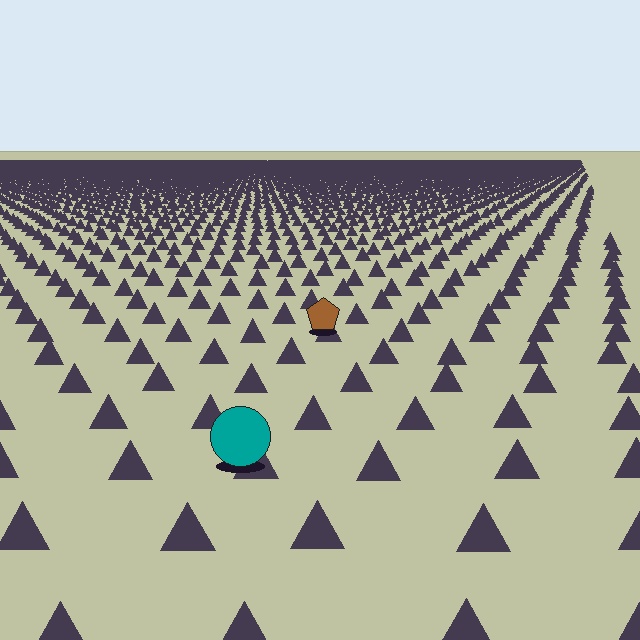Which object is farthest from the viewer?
The brown pentagon is farthest from the viewer. It appears smaller and the ground texture around it is denser.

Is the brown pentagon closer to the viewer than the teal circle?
No. The teal circle is closer — you can tell from the texture gradient: the ground texture is coarser near it.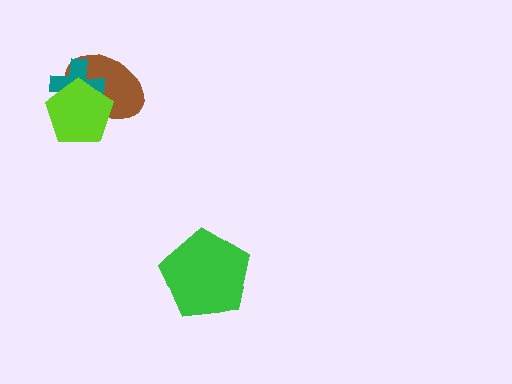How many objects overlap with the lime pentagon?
2 objects overlap with the lime pentagon.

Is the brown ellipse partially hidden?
Yes, it is partially covered by another shape.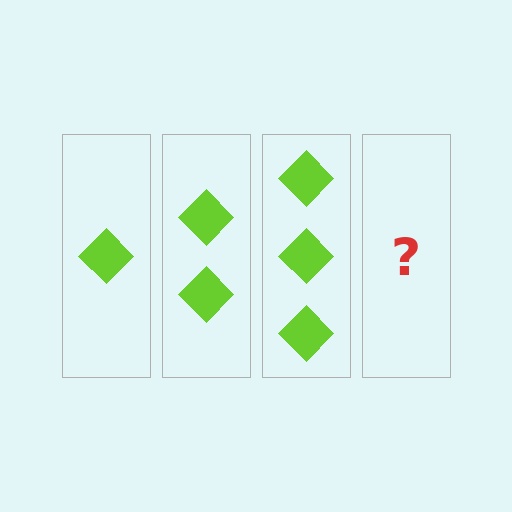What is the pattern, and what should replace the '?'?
The pattern is that each step adds one more diamond. The '?' should be 4 diamonds.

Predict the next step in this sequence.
The next step is 4 diamonds.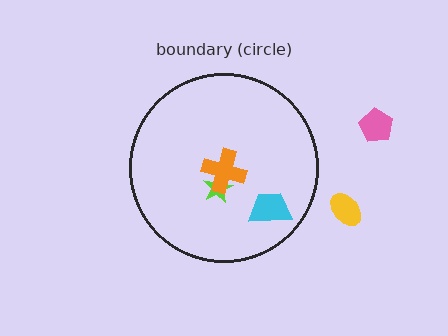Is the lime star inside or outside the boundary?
Inside.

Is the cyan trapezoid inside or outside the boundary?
Inside.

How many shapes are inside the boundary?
3 inside, 2 outside.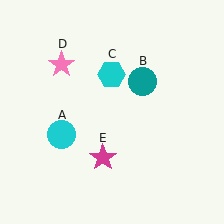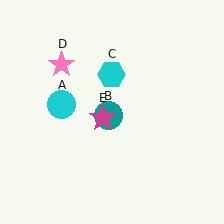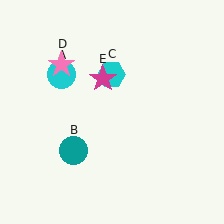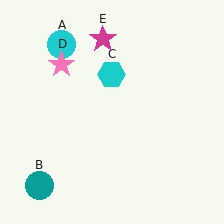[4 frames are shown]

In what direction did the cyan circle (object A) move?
The cyan circle (object A) moved up.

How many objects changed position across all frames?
3 objects changed position: cyan circle (object A), teal circle (object B), magenta star (object E).